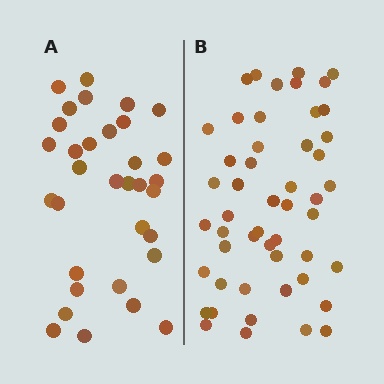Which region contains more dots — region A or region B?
Region B (the right region) has more dots.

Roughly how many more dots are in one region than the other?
Region B has approximately 15 more dots than region A.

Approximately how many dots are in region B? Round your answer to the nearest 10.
About 50 dots.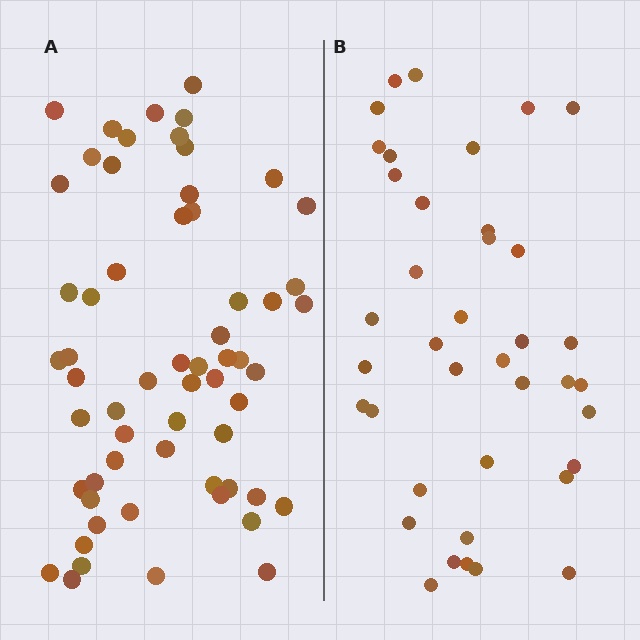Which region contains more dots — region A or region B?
Region A (the left region) has more dots.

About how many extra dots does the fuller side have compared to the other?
Region A has approximately 20 more dots than region B.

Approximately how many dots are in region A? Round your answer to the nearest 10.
About 60 dots.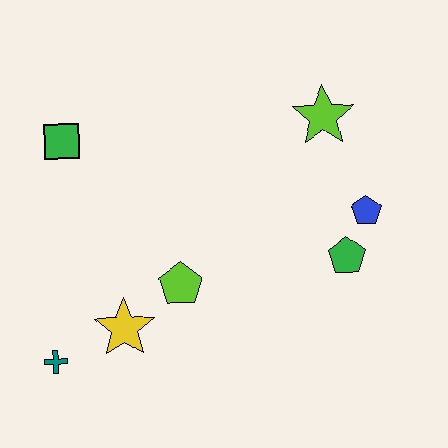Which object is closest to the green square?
The lime pentagon is closest to the green square.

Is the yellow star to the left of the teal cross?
No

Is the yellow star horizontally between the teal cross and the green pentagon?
Yes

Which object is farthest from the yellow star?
The lime star is farthest from the yellow star.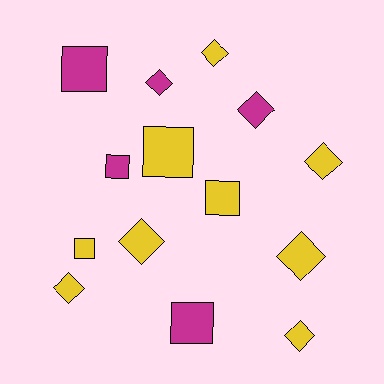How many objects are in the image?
There are 14 objects.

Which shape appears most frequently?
Diamond, with 8 objects.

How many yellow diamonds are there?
There are 6 yellow diamonds.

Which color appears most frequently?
Yellow, with 9 objects.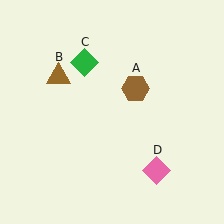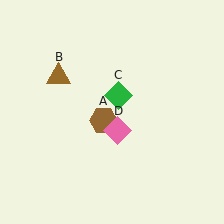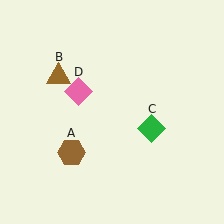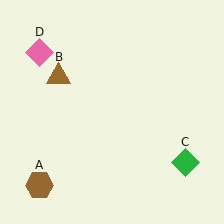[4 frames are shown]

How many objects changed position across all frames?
3 objects changed position: brown hexagon (object A), green diamond (object C), pink diamond (object D).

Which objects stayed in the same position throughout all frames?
Brown triangle (object B) remained stationary.